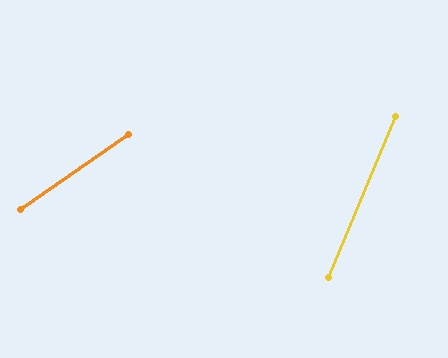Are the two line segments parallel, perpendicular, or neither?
Neither parallel nor perpendicular — they differ by about 33°.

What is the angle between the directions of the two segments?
Approximately 33 degrees.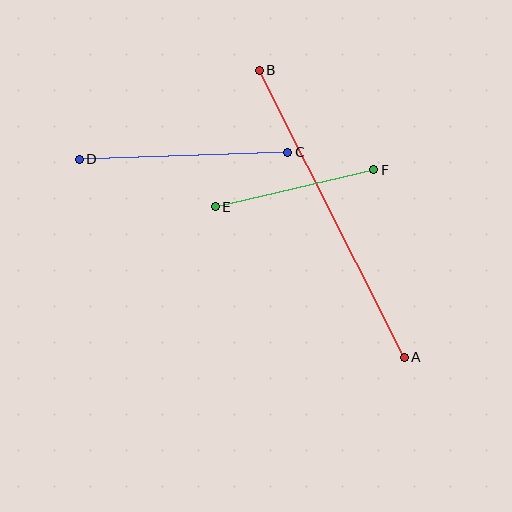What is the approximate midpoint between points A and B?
The midpoint is at approximately (332, 214) pixels.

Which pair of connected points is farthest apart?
Points A and B are farthest apart.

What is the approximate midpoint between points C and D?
The midpoint is at approximately (183, 156) pixels.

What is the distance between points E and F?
The distance is approximately 163 pixels.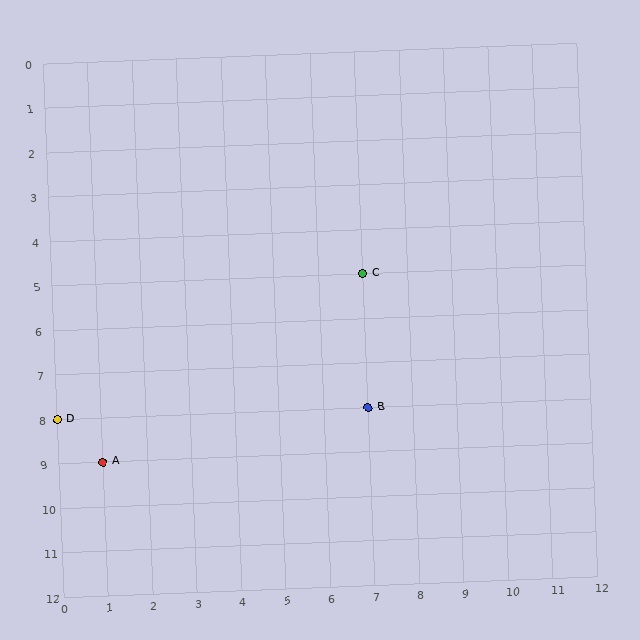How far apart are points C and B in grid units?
Points C and B are 3 rows apart.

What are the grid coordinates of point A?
Point A is at grid coordinates (1, 9).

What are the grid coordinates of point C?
Point C is at grid coordinates (7, 5).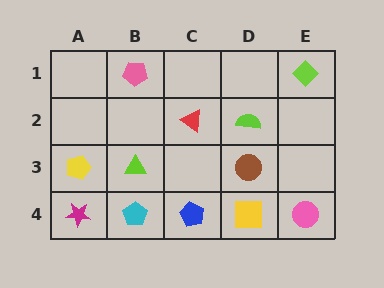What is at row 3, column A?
A yellow pentagon.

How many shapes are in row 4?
5 shapes.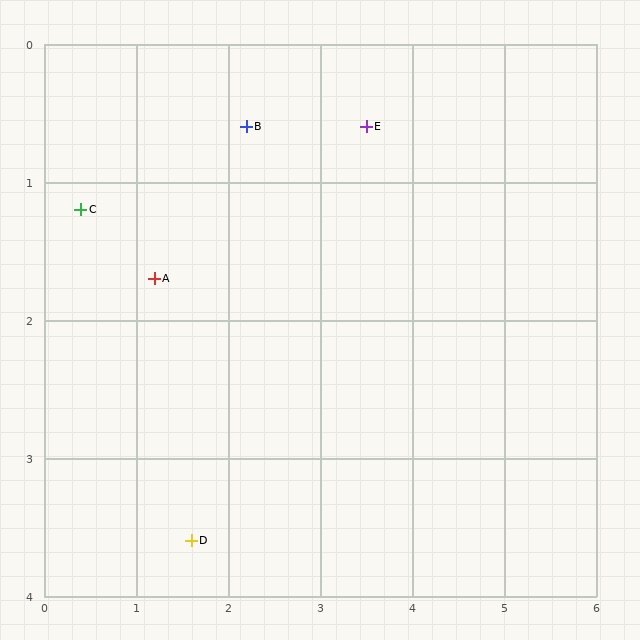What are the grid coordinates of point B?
Point B is at approximately (2.2, 0.6).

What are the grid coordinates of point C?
Point C is at approximately (0.4, 1.2).